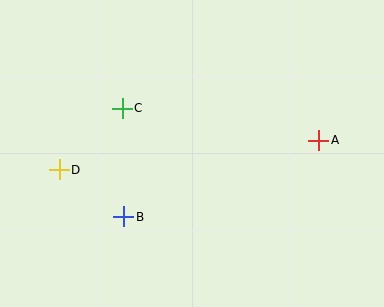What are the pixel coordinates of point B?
Point B is at (124, 217).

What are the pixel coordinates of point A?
Point A is at (319, 140).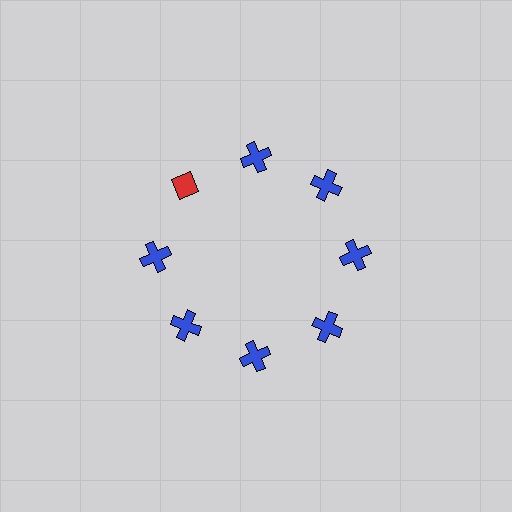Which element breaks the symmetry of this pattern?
The red diamond at roughly the 10 o'clock position breaks the symmetry. All other shapes are blue crosses.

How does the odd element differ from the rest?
It differs in both color (red instead of blue) and shape (diamond instead of cross).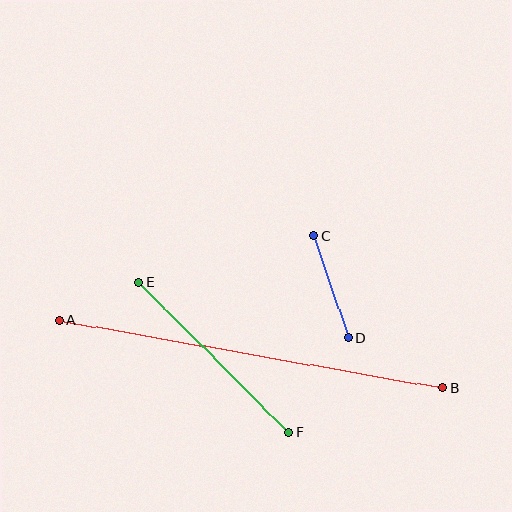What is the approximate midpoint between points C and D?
The midpoint is at approximately (331, 287) pixels.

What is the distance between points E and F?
The distance is approximately 211 pixels.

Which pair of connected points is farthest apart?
Points A and B are farthest apart.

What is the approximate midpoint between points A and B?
The midpoint is at approximately (251, 354) pixels.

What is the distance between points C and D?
The distance is approximately 107 pixels.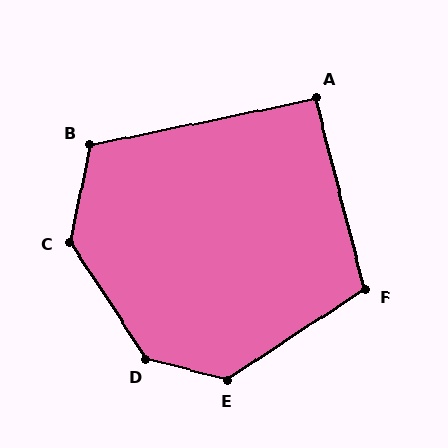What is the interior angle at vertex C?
Approximately 135 degrees (obtuse).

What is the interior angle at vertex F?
Approximately 109 degrees (obtuse).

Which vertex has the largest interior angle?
D, at approximately 138 degrees.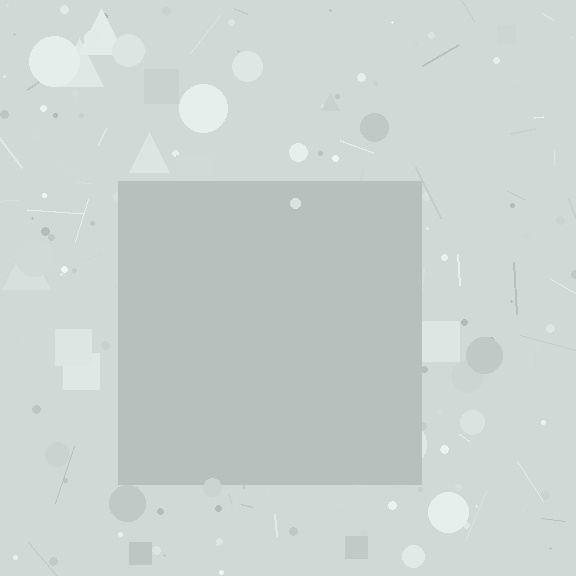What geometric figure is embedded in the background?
A square is embedded in the background.